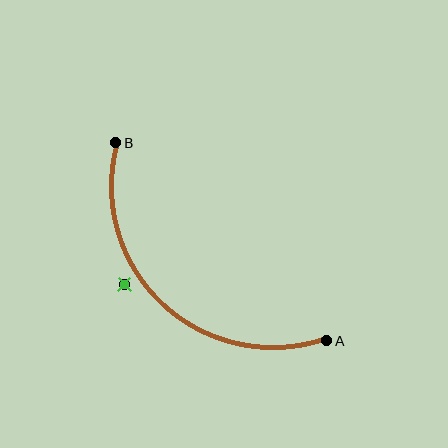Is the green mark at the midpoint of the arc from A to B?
No — the green mark does not lie on the arc at all. It sits slightly outside the curve.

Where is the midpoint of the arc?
The arc midpoint is the point on the curve farthest from the straight line joining A and B. It sits below and to the left of that line.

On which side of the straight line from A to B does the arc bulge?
The arc bulges below and to the left of the straight line connecting A and B.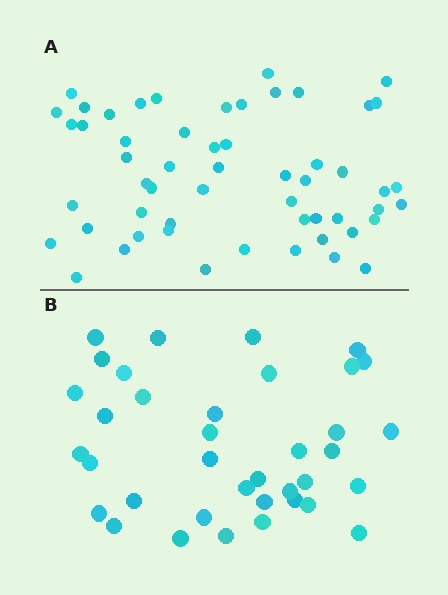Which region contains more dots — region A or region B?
Region A (the top region) has more dots.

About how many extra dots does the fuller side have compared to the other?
Region A has approximately 20 more dots than region B.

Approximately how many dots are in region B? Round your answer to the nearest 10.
About 40 dots. (The exact count is 37, which rounds to 40.)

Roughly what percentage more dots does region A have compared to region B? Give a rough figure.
About 50% more.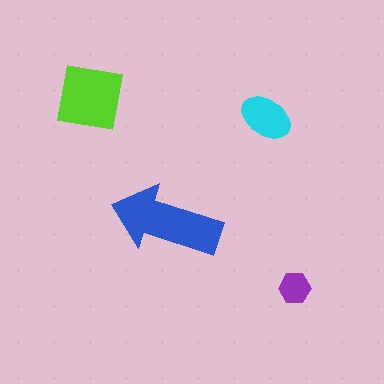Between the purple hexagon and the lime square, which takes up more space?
The lime square.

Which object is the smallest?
The purple hexagon.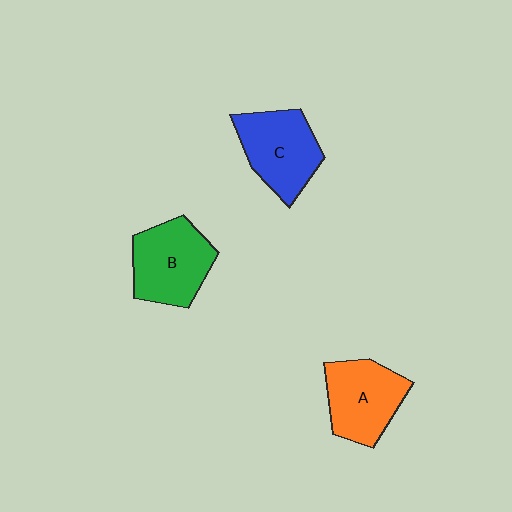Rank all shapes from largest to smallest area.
From largest to smallest: B (green), C (blue), A (orange).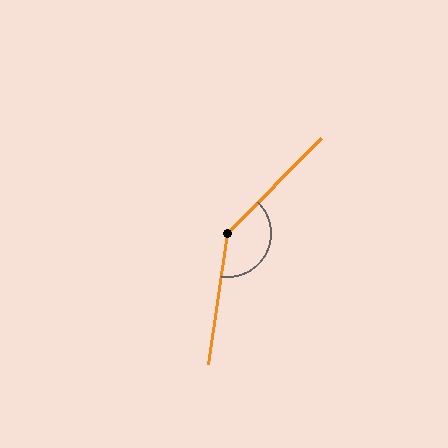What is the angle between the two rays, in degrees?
Approximately 144 degrees.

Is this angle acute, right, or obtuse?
It is obtuse.